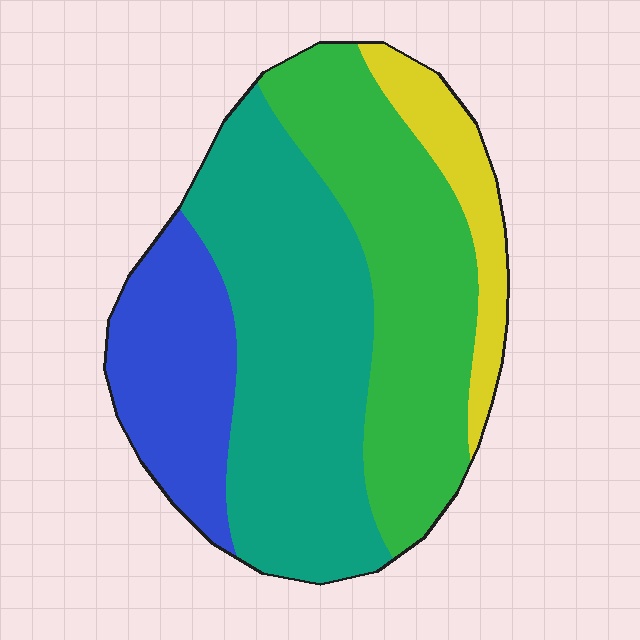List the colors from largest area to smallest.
From largest to smallest: teal, green, blue, yellow.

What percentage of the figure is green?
Green covers roughly 30% of the figure.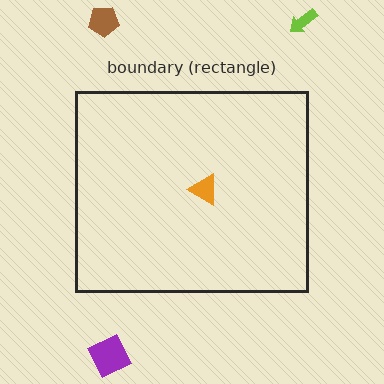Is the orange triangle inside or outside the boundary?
Inside.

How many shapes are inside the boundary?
1 inside, 3 outside.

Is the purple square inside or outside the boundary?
Outside.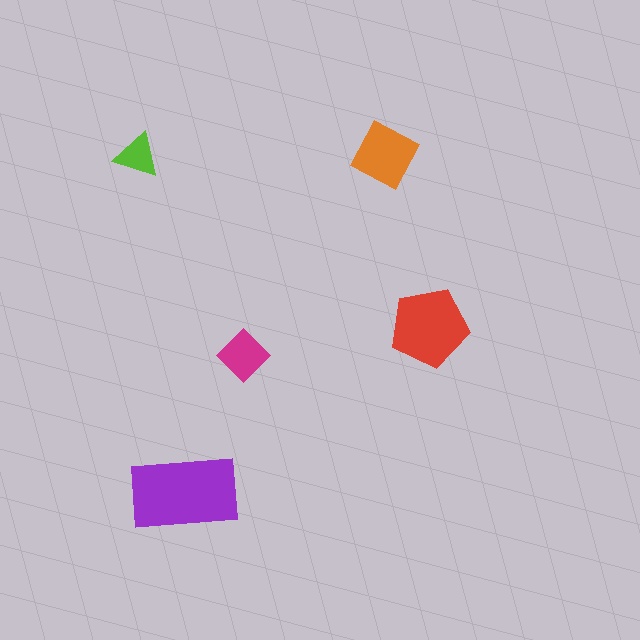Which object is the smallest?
The lime triangle.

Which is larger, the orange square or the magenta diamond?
The orange square.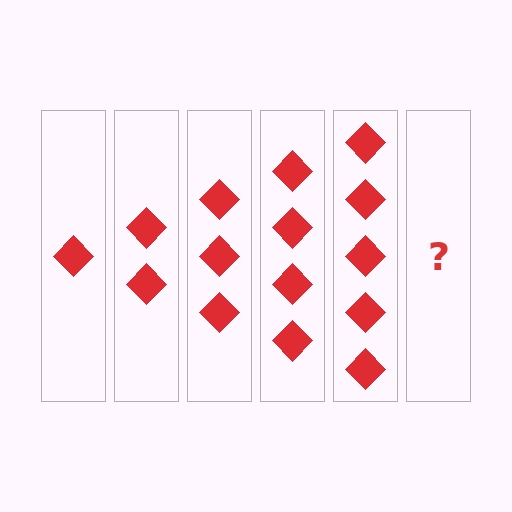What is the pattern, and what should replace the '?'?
The pattern is that each step adds one more diamond. The '?' should be 6 diamonds.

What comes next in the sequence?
The next element should be 6 diamonds.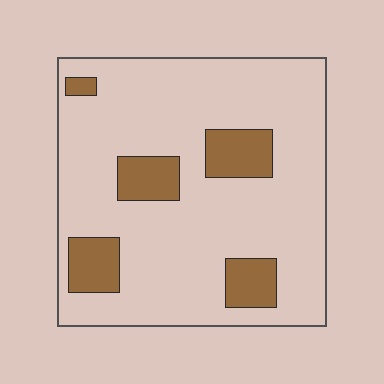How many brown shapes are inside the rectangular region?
5.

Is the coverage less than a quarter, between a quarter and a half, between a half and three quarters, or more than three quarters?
Less than a quarter.